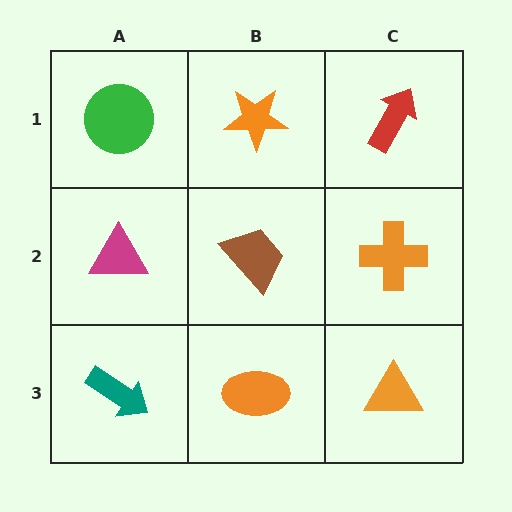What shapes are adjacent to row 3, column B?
A brown trapezoid (row 2, column B), a teal arrow (row 3, column A), an orange triangle (row 3, column C).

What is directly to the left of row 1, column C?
An orange star.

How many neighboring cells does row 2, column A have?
3.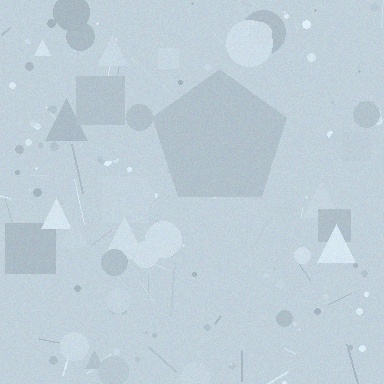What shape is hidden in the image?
A pentagon is hidden in the image.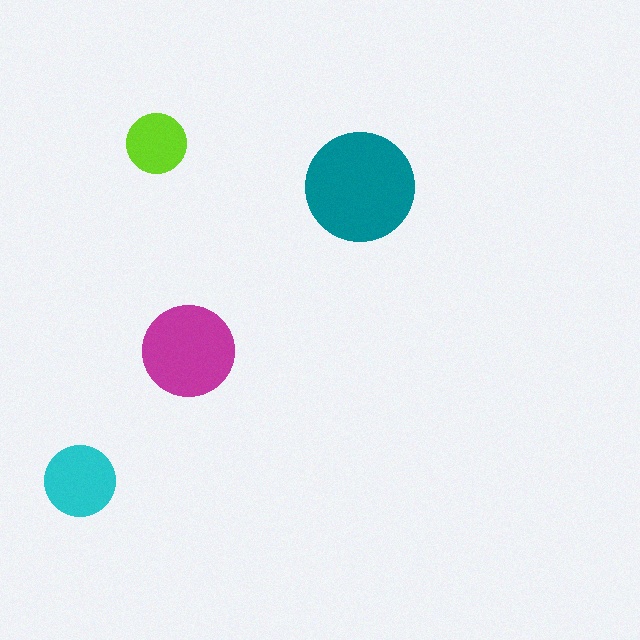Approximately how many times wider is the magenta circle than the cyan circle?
About 1.5 times wider.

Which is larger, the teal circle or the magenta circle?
The teal one.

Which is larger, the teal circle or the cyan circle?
The teal one.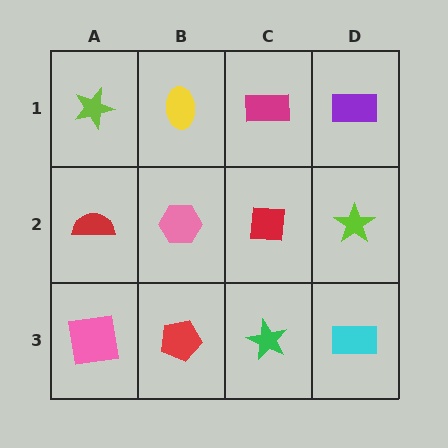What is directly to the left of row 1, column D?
A magenta rectangle.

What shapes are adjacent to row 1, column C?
A red square (row 2, column C), a yellow ellipse (row 1, column B), a purple rectangle (row 1, column D).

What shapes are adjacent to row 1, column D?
A lime star (row 2, column D), a magenta rectangle (row 1, column C).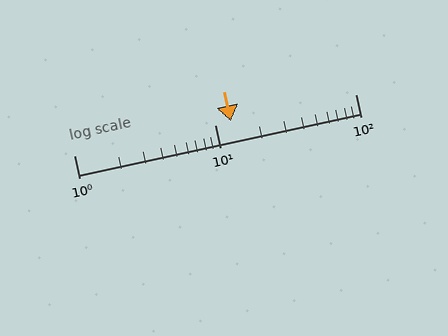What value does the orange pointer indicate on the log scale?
The pointer indicates approximately 13.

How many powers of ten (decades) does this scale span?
The scale spans 2 decades, from 1 to 100.